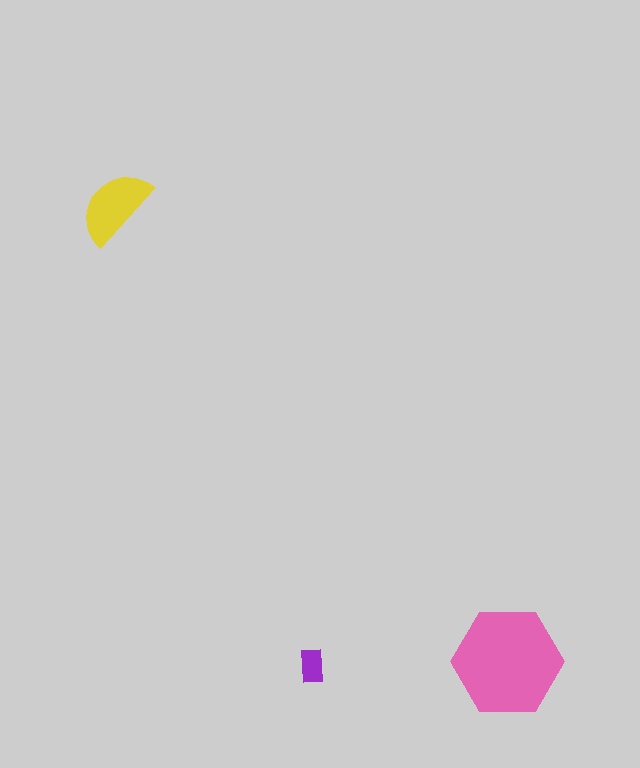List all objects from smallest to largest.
The purple rectangle, the yellow semicircle, the pink hexagon.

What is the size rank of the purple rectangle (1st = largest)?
3rd.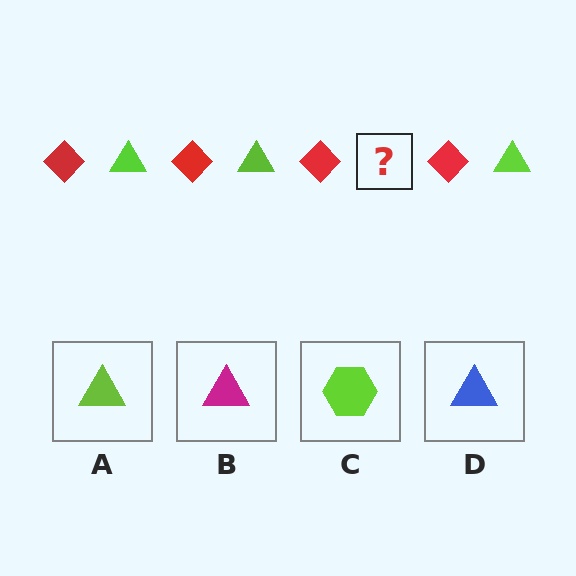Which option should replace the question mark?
Option A.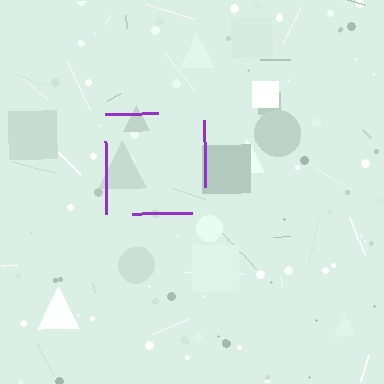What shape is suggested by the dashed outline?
The dashed outline suggests a square.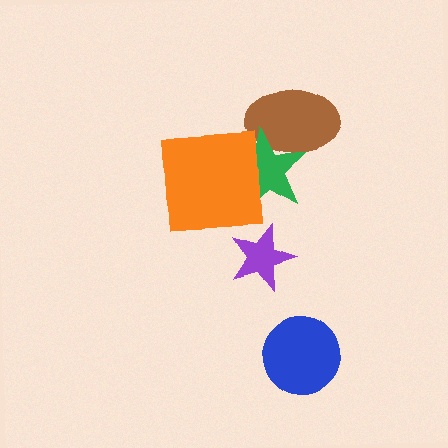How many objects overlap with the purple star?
0 objects overlap with the purple star.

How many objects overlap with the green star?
2 objects overlap with the green star.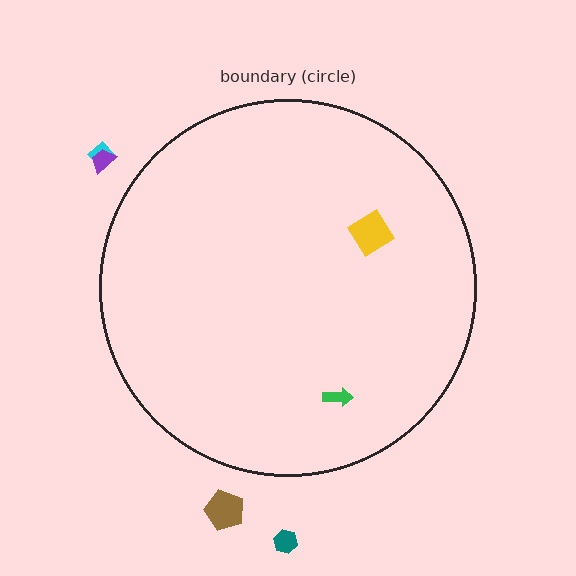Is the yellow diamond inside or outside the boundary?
Inside.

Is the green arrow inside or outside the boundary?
Inside.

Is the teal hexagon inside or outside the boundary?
Outside.